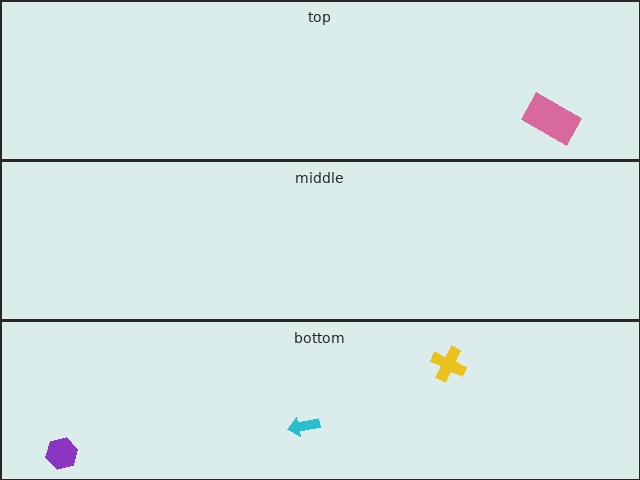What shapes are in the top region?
The pink rectangle.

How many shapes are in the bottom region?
3.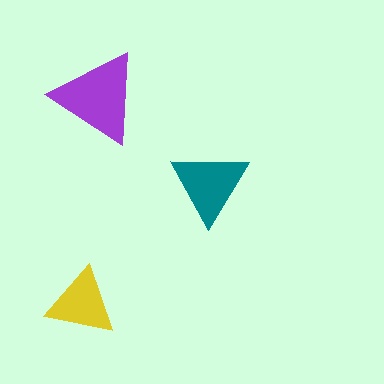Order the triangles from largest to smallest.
the purple one, the teal one, the yellow one.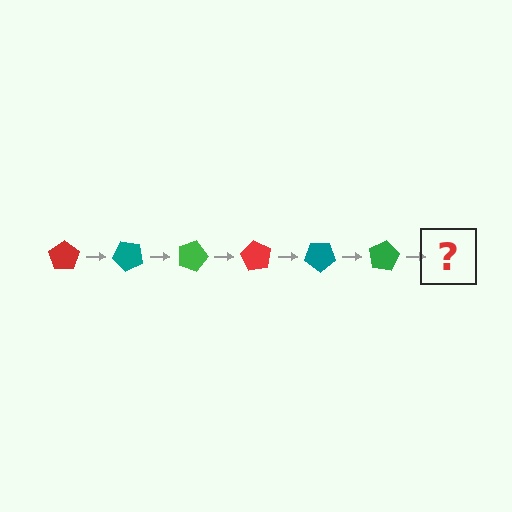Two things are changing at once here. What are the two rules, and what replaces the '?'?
The two rules are that it rotates 45 degrees each step and the color cycles through red, teal, and green. The '?' should be a red pentagon, rotated 270 degrees from the start.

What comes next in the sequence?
The next element should be a red pentagon, rotated 270 degrees from the start.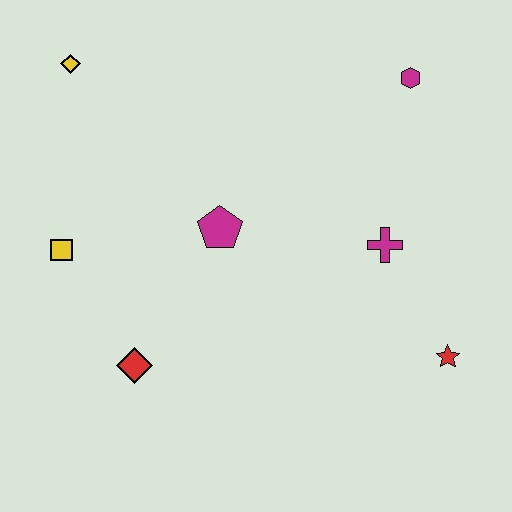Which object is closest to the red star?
The magenta cross is closest to the red star.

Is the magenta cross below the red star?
No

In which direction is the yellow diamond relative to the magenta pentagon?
The yellow diamond is above the magenta pentagon.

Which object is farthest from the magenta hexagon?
The red diamond is farthest from the magenta hexagon.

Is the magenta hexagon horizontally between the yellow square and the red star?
Yes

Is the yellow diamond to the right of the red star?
No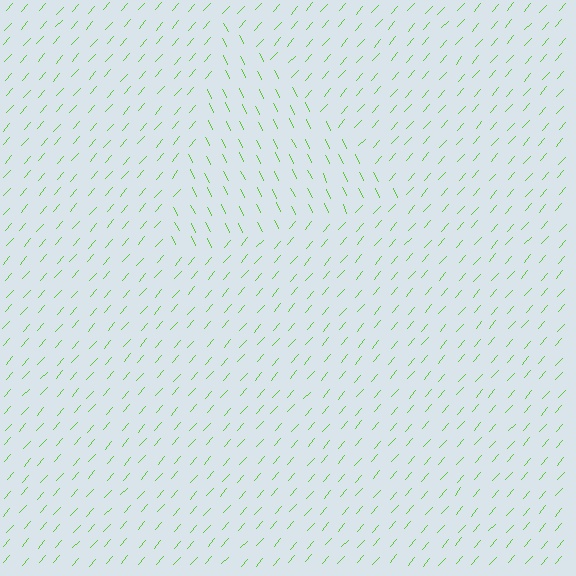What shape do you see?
I see a triangle.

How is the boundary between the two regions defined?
The boundary is defined purely by a change in line orientation (approximately 67 degrees difference). All lines are the same color and thickness.